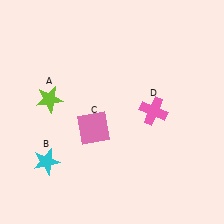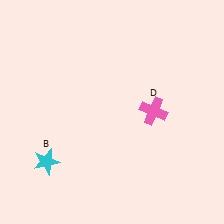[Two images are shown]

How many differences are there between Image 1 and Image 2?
There are 2 differences between the two images.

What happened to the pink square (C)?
The pink square (C) was removed in Image 2. It was in the bottom-left area of Image 1.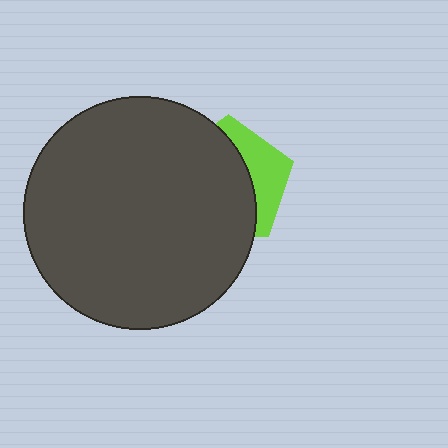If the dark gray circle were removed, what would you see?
You would see the complete lime pentagon.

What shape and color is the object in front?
The object in front is a dark gray circle.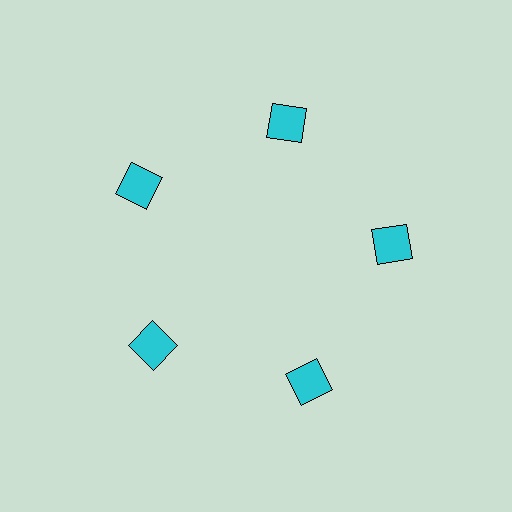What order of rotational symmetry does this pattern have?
This pattern has 5-fold rotational symmetry.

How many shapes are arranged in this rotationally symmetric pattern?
There are 5 shapes, arranged in 5 groups of 1.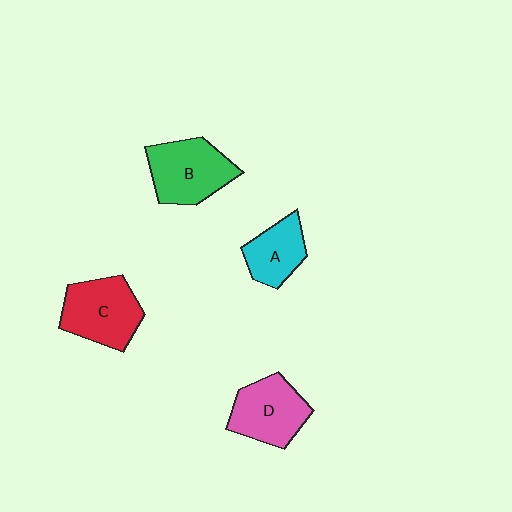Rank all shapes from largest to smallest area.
From largest to smallest: B (green), C (red), D (pink), A (cyan).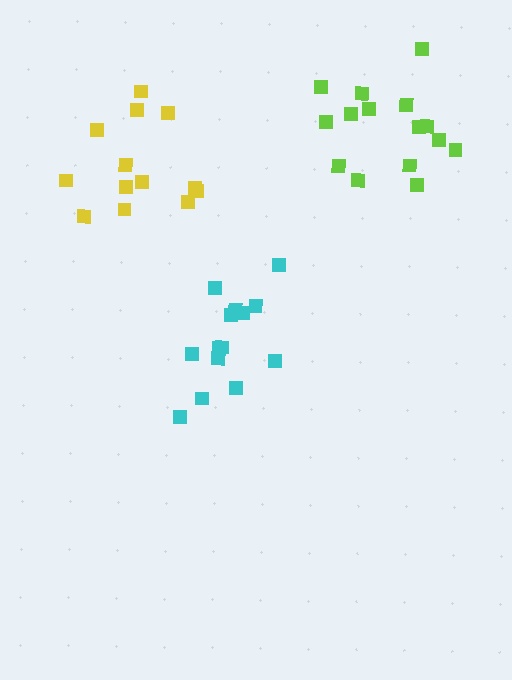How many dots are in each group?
Group 1: 14 dots, Group 2: 15 dots, Group 3: 13 dots (42 total).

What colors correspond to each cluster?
The clusters are colored: cyan, lime, yellow.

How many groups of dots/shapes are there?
There are 3 groups.